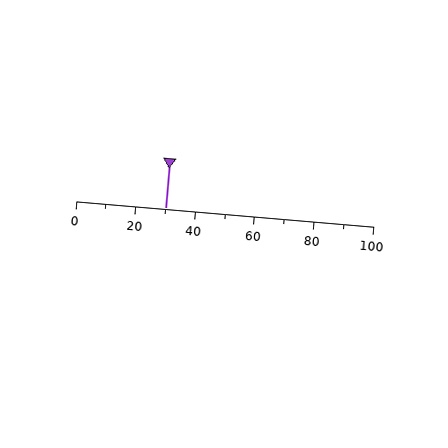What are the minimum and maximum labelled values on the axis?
The axis runs from 0 to 100.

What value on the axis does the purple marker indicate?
The marker indicates approximately 30.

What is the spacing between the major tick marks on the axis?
The major ticks are spaced 20 apart.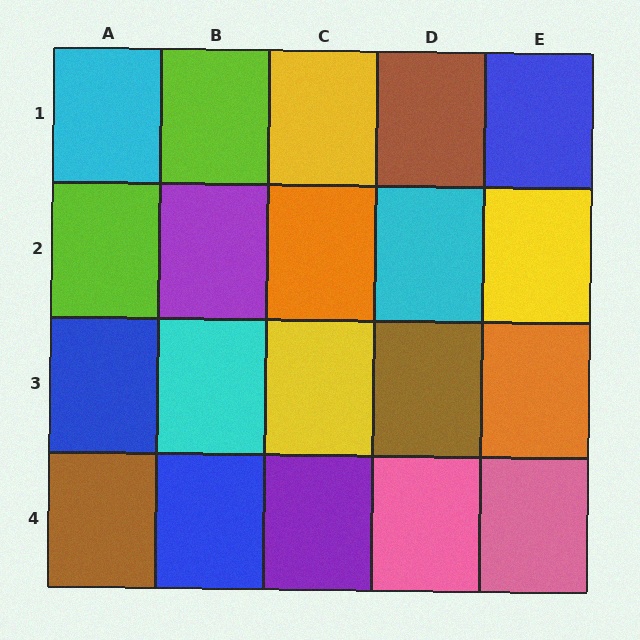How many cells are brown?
3 cells are brown.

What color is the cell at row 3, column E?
Orange.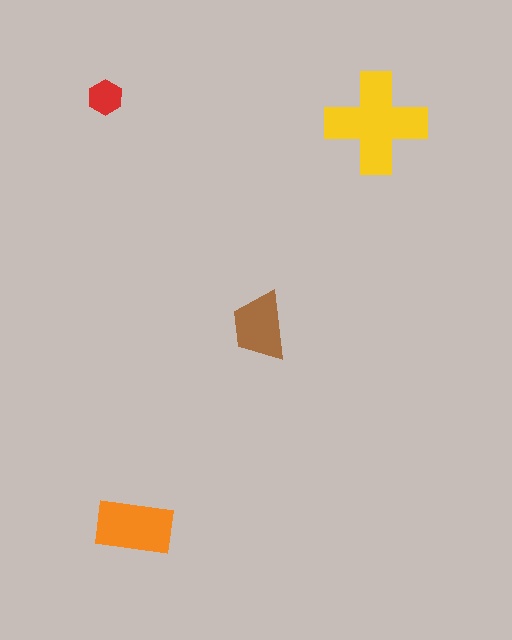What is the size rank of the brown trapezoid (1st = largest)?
3rd.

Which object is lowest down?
The orange rectangle is bottommost.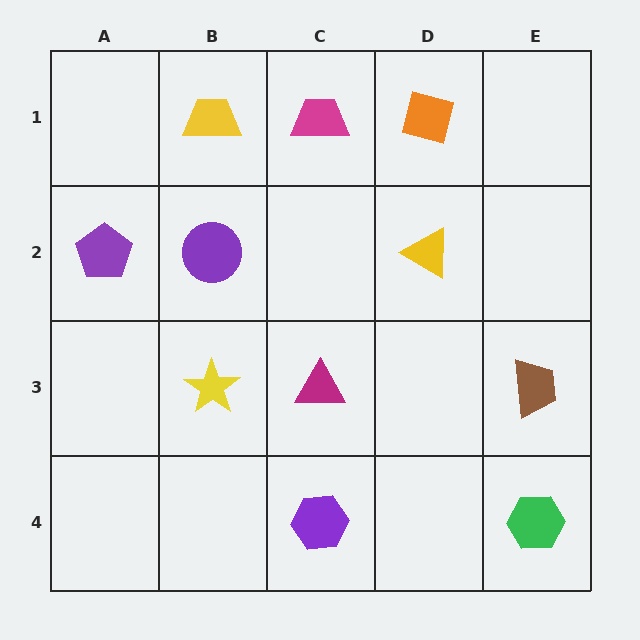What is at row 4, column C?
A purple hexagon.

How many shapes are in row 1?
3 shapes.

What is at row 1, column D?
An orange square.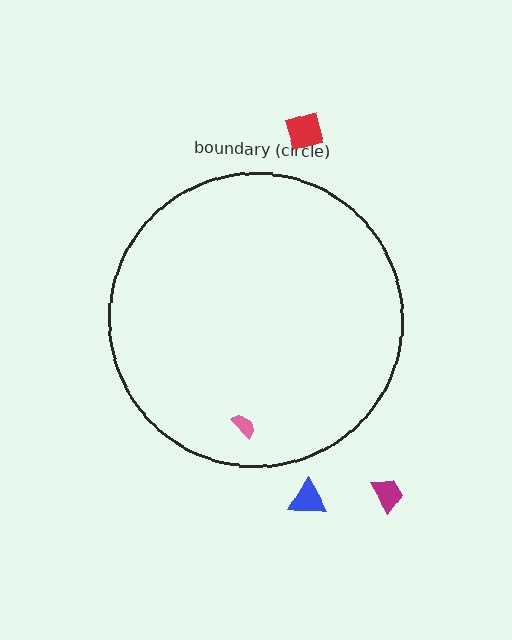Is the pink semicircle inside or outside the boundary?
Inside.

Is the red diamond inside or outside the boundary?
Outside.